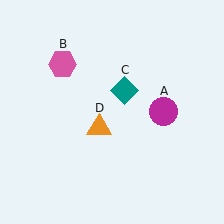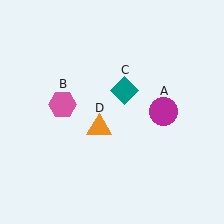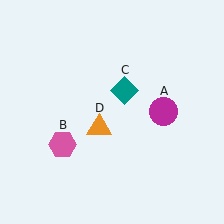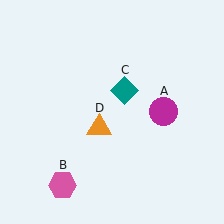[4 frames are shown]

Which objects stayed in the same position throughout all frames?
Magenta circle (object A) and teal diamond (object C) and orange triangle (object D) remained stationary.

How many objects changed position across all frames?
1 object changed position: pink hexagon (object B).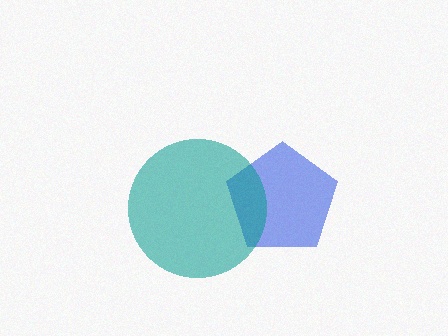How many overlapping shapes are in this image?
There are 2 overlapping shapes in the image.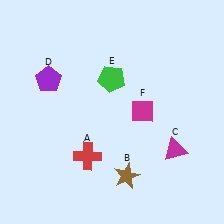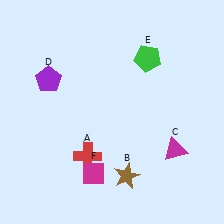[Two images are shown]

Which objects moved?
The objects that moved are: the green pentagon (E), the magenta diamond (F).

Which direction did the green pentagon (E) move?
The green pentagon (E) moved right.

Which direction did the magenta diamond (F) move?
The magenta diamond (F) moved down.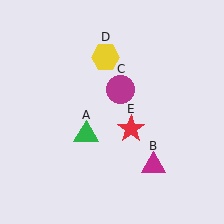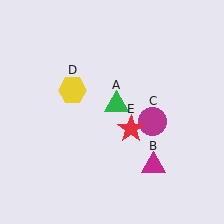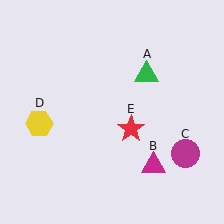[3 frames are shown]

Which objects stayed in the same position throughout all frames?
Magenta triangle (object B) and red star (object E) remained stationary.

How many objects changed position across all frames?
3 objects changed position: green triangle (object A), magenta circle (object C), yellow hexagon (object D).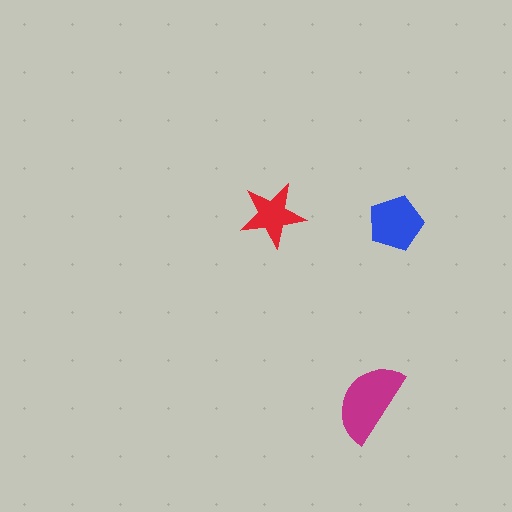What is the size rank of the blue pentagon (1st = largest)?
2nd.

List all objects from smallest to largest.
The red star, the blue pentagon, the magenta semicircle.